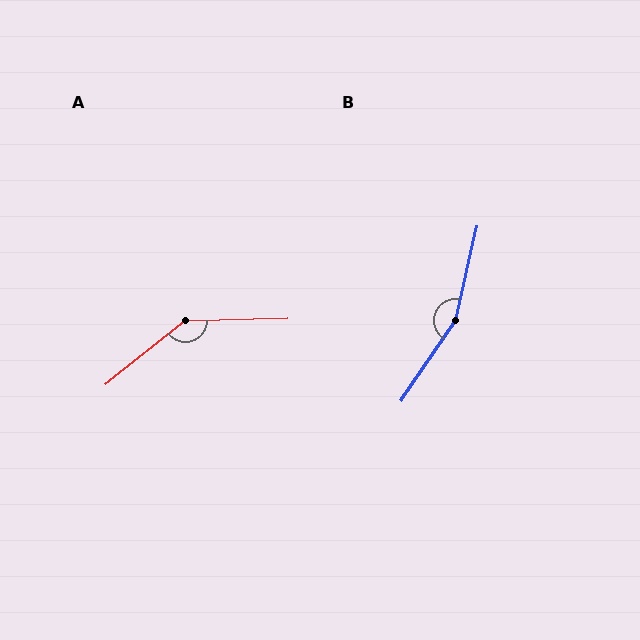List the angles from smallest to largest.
A (143°), B (159°).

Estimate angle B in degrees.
Approximately 159 degrees.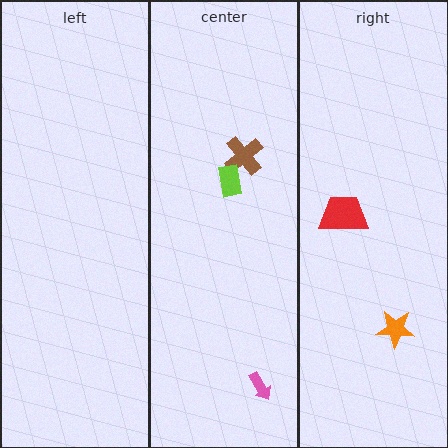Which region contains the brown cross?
The center region.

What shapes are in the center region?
The brown cross, the pink arrow, the lime rectangle.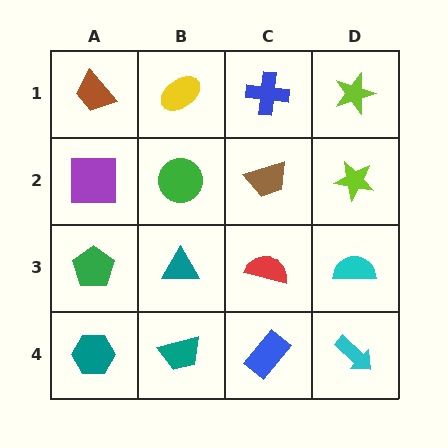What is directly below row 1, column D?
A lime star.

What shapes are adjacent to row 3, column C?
A brown trapezoid (row 2, column C), a blue rectangle (row 4, column C), a teal triangle (row 3, column B), a cyan semicircle (row 3, column D).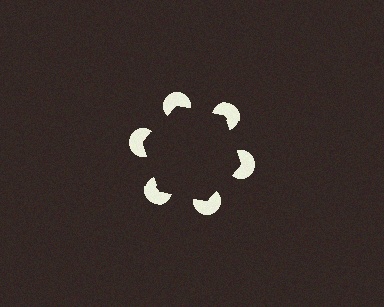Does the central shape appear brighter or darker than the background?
It typically appears slightly darker than the background, even though no actual brightness change is drawn.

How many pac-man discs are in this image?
There are 6 — one at each vertex of the illusory hexagon.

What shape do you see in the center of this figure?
An illusory hexagon — its edges are inferred from the aligned wedge cuts in the pac-man discs, not physically drawn.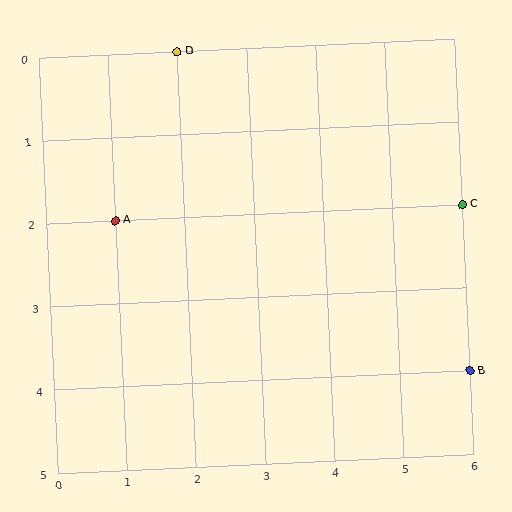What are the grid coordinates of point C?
Point C is at grid coordinates (6, 2).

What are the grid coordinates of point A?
Point A is at grid coordinates (1, 2).